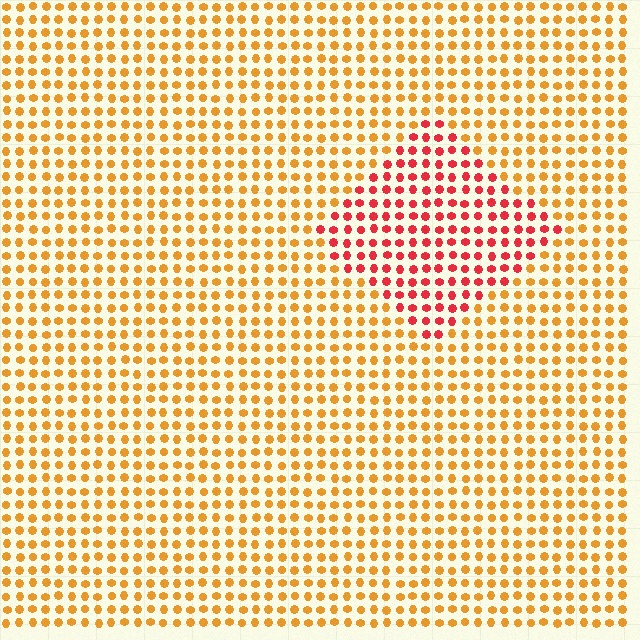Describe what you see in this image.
The image is filled with small orange elements in a uniform arrangement. A diamond-shaped region is visible where the elements are tinted to a slightly different hue, forming a subtle color boundary.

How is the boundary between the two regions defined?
The boundary is defined purely by a slight shift in hue (about 41 degrees). Spacing, size, and orientation are identical on both sides.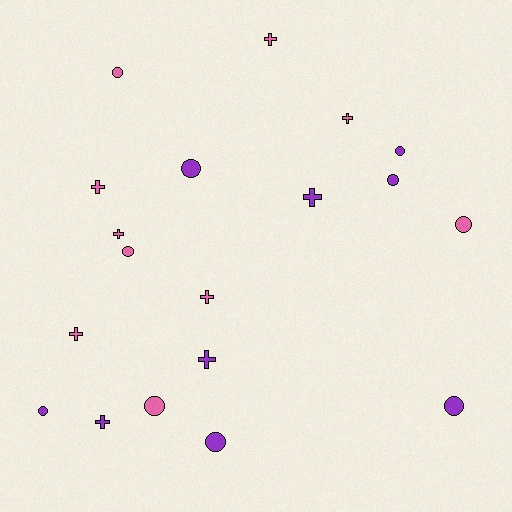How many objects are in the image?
There are 19 objects.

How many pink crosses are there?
There are 6 pink crosses.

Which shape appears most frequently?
Circle, with 10 objects.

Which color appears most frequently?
Pink, with 10 objects.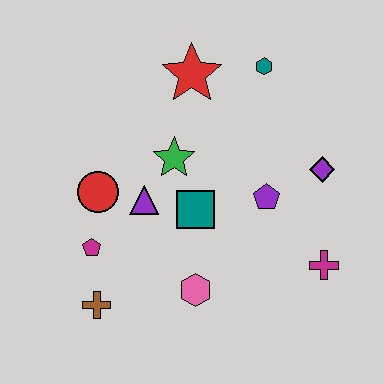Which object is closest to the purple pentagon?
The purple diamond is closest to the purple pentagon.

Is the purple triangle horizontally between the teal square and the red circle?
Yes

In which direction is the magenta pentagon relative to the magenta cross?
The magenta pentagon is to the left of the magenta cross.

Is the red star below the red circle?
No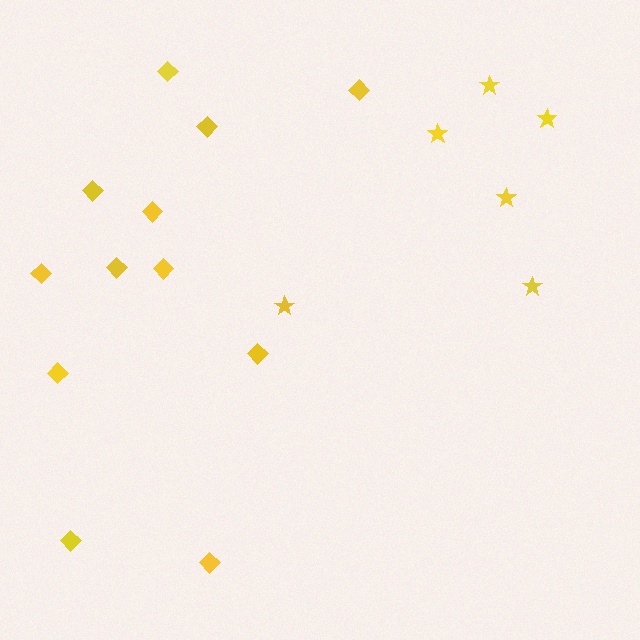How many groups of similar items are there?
There are 2 groups: one group of diamonds (12) and one group of stars (6).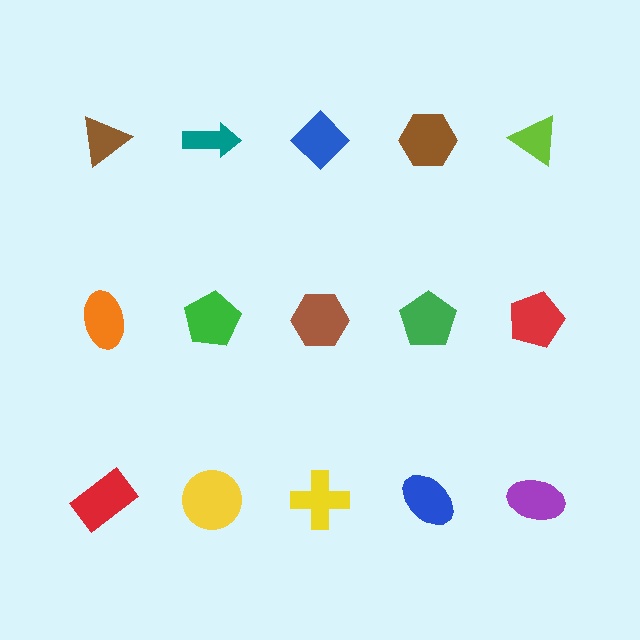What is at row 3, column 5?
A purple ellipse.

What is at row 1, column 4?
A brown hexagon.